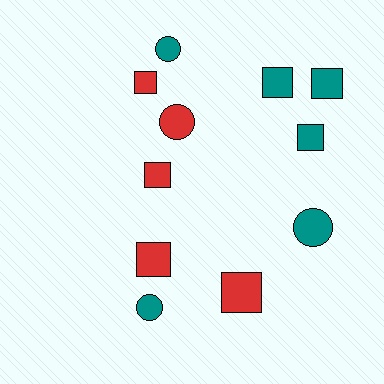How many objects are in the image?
There are 11 objects.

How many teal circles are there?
There are 3 teal circles.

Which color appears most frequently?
Teal, with 6 objects.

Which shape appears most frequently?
Square, with 7 objects.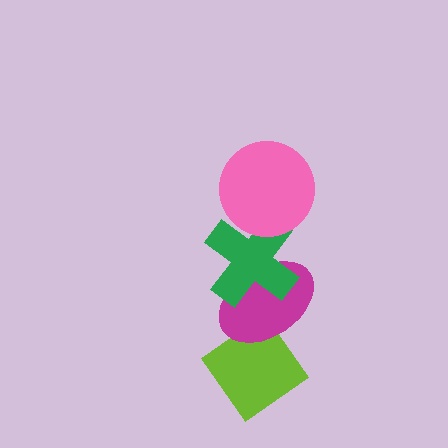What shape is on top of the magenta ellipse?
The green cross is on top of the magenta ellipse.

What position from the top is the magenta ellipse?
The magenta ellipse is 3rd from the top.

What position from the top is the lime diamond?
The lime diamond is 4th from the top.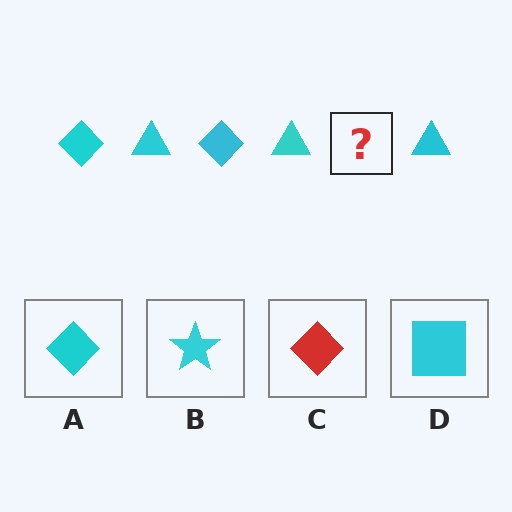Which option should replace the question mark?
Option A.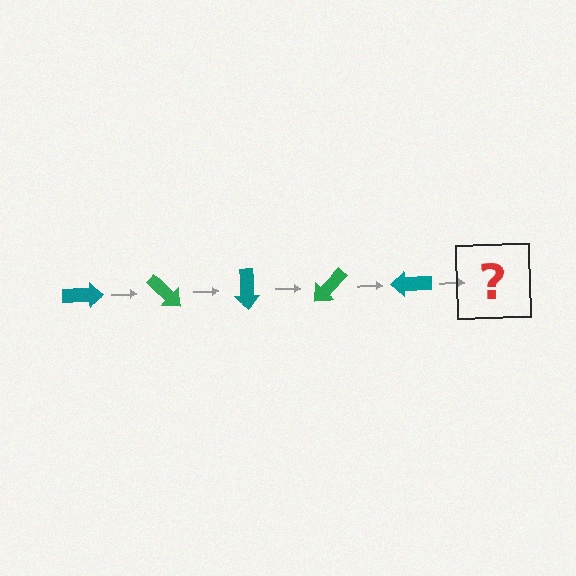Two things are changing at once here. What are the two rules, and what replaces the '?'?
The two rules are that it rotates 45 degrees each step and the color cycles through teal and green. The '?' should be a green arrow, rotated 225 degrees from the start.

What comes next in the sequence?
The next element should be a green arrow, rotated 225 degrees from the start.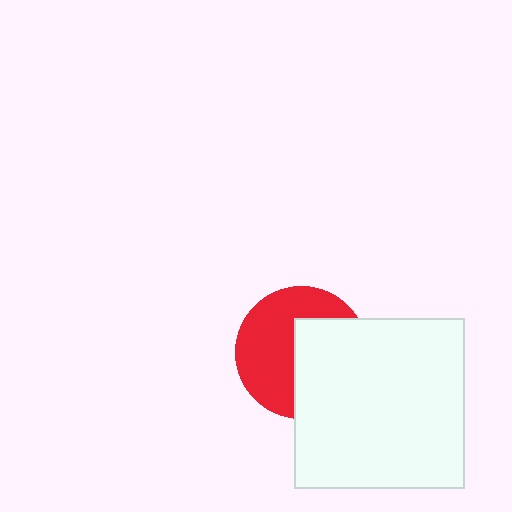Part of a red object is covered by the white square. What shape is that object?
It is a circle.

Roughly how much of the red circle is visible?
About half of it is visible (roughly 53%).